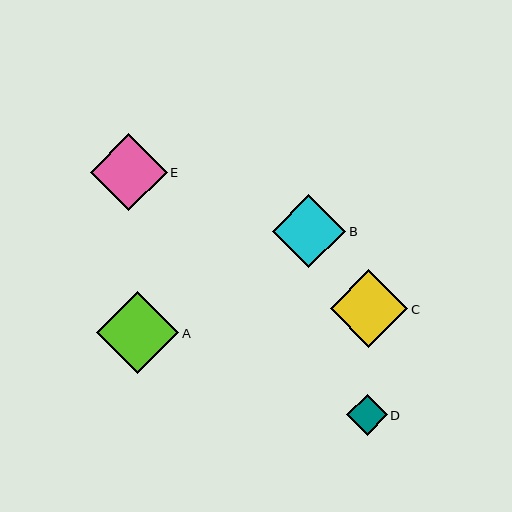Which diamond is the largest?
Diamond A is the largest with a size of approximately 82 pixels.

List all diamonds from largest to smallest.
From largest to smallest: A, C, E, B, D.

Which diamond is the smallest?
Diamond D is the smallest with a size of approximately 40 pixels.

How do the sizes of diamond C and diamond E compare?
Diamond C and diamond E are approximately the same size.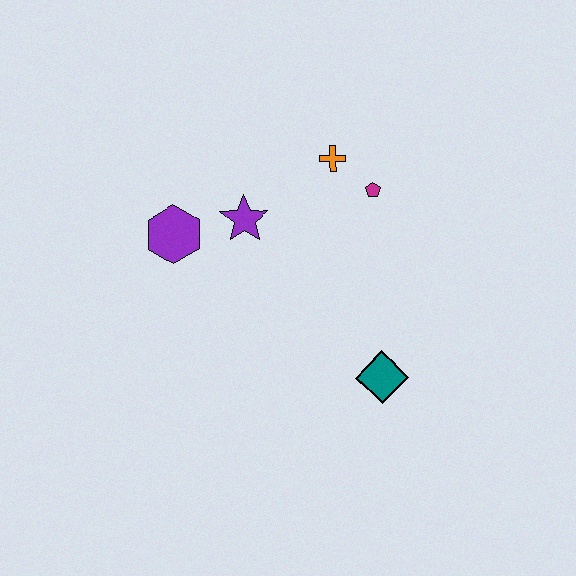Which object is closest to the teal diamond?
The magenta pentagon is closest to the teal diamond.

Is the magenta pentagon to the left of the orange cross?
No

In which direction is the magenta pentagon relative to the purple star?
The magenta pentagon is to the right of the purple star.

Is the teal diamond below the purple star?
Yes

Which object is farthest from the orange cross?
The teal diamond is farthest from the orange cross.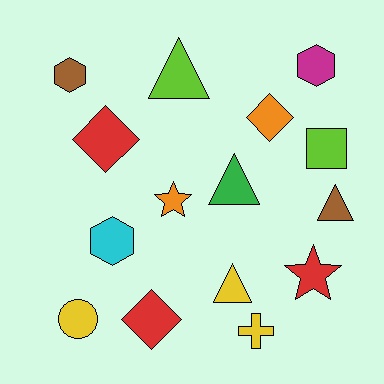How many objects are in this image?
There are 15 objects.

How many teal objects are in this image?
There are no teal objects.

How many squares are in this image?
There is 1 square.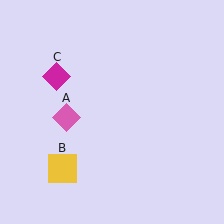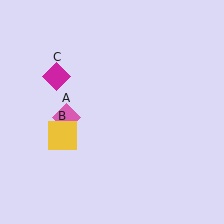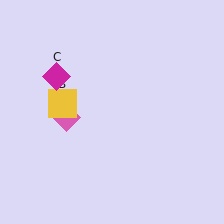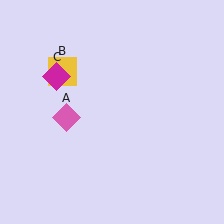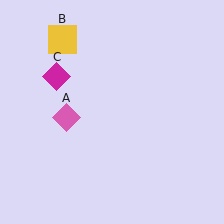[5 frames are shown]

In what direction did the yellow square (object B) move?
The yellow square (object B) moved up.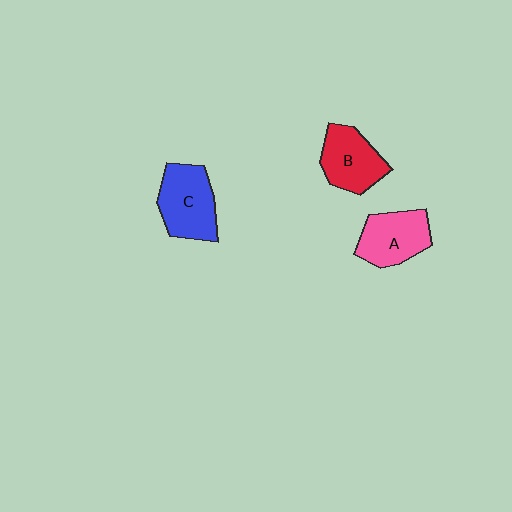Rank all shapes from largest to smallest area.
From largest to smallest: C (blue), A (pink), B (red).